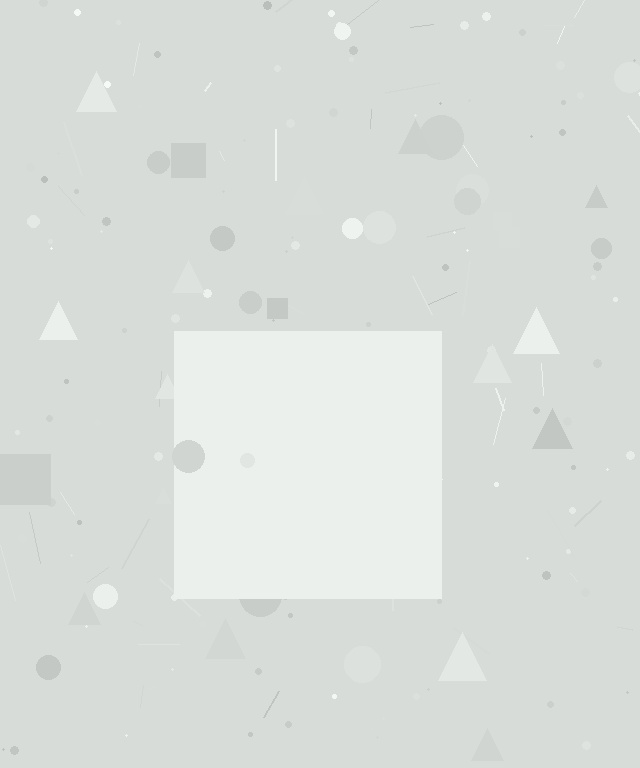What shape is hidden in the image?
A square is hidden in the image.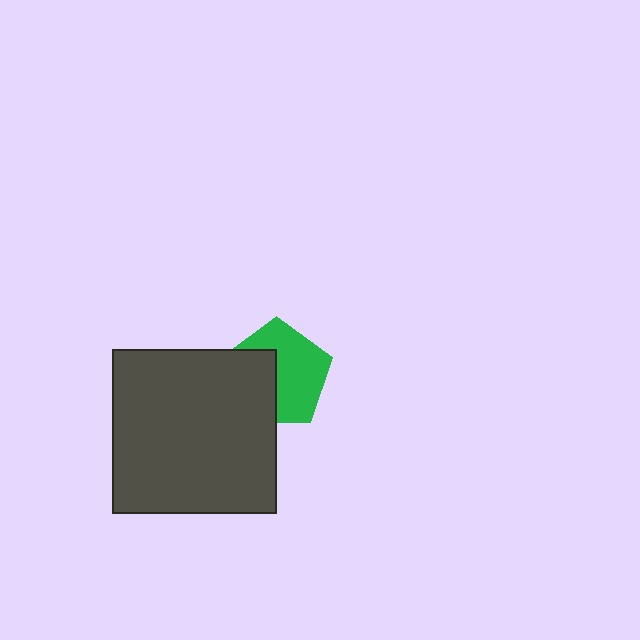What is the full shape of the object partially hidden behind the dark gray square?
The partially hidden object is a green pentagon.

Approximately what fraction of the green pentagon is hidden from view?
Roughly 42% of the green pentagon is hidden behind the dark gray square.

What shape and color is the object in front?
The object in front is a dark gray square.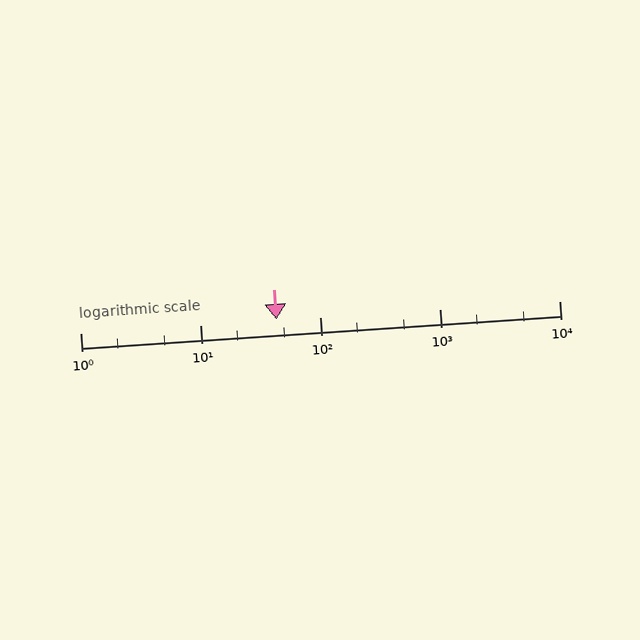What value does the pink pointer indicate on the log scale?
The pointer indicates approximately 43.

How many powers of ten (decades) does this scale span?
The scale spans 4 decades, from 1 to 10000.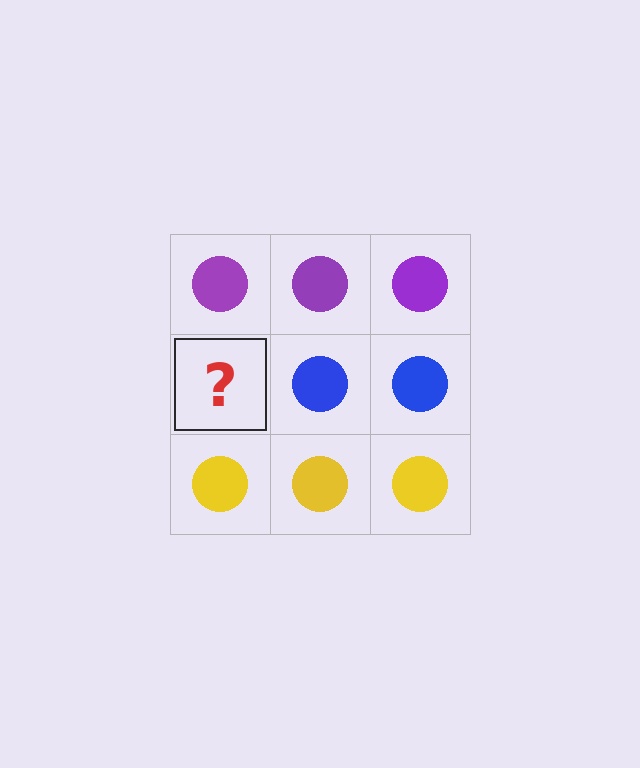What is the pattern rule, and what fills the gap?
The rule is that each row has a consistent color. The gap should be filled with a blue circle.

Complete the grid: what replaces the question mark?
The question mark should be replaced with a blue circle.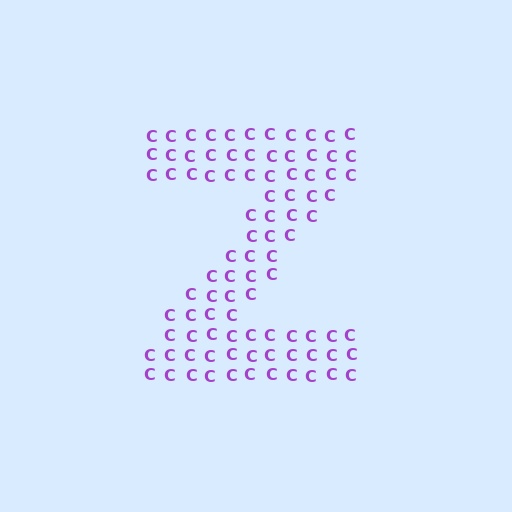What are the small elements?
The small elements are letter C's.